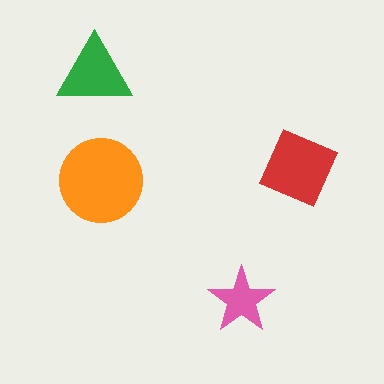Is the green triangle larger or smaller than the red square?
Smaller.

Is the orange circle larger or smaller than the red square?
Larger.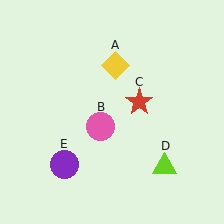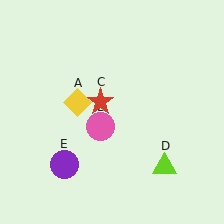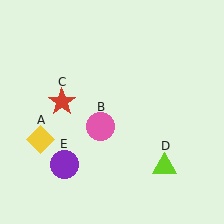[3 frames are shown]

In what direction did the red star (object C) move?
The red star (object C) moved left.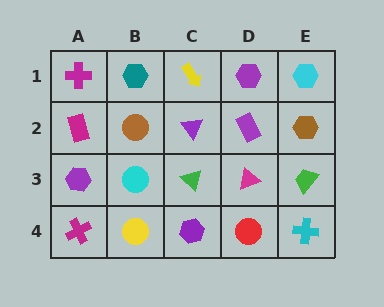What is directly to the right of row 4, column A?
A yellow circle.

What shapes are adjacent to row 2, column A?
A magenta cross (row 1, column A), a purple hexagon (row 3, column A), a brown circle (row 2, column B).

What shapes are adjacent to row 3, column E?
A brown hexagon (row 2, column E), a cyan cross (row 4, column E), a magenta triangle (row 3, column D).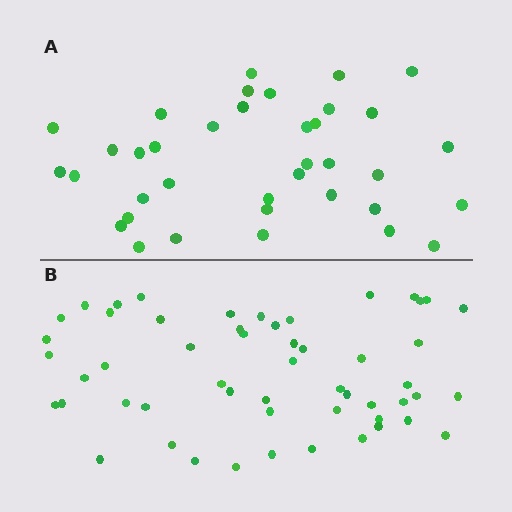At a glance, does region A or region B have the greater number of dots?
Region B (the bottom region) has more dots.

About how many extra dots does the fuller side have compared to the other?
Region B has approximately 15 more dots than region A.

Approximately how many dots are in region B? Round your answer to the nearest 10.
About 50 dots. (The exact count is 54, which rounds to 50.)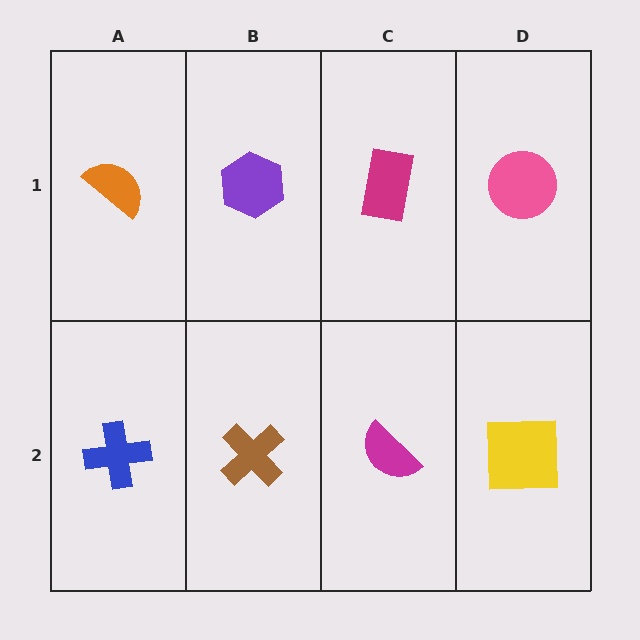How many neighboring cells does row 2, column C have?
3.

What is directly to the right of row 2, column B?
A magenta semicircle.